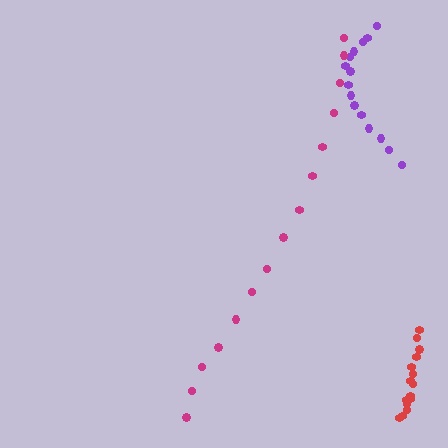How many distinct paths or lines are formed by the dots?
There are 3 distinct paths.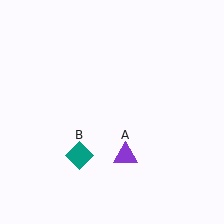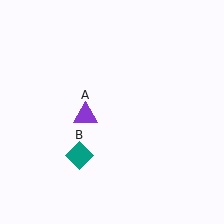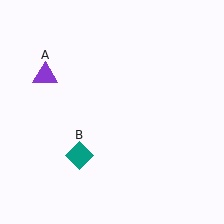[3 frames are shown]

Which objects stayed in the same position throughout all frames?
Teal diamond (object B) remained stationary.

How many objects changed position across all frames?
1 object changed position: purple triangle (object A).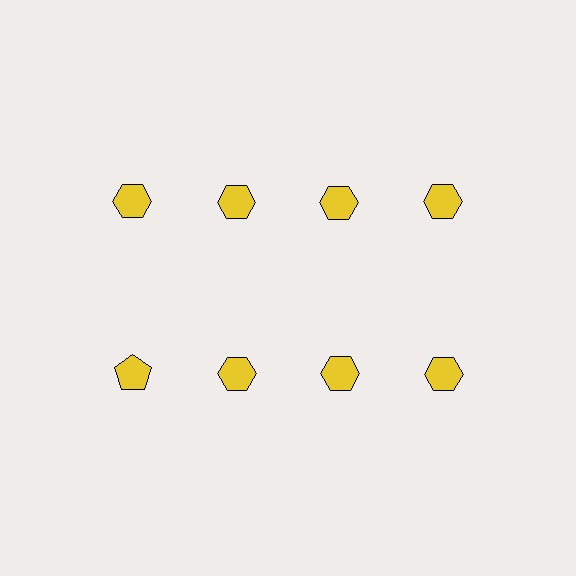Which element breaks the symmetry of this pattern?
The yellow pentagon in the second row, leftmost column breaks the symmetry. All other shapes are yellow hexagons.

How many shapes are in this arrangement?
There are 8 shapes arranged in a grid pattern.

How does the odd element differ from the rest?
It has a different shape: pentagon instead of hexagon.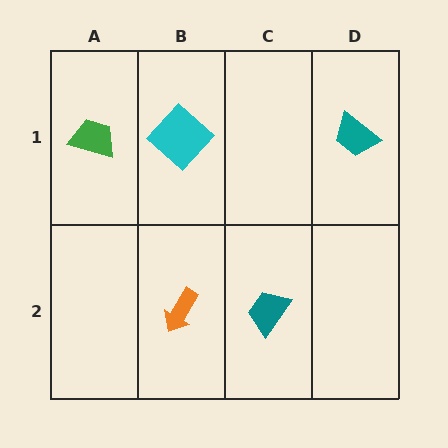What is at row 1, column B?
A cyan diamond.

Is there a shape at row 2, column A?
No, that cell is empty.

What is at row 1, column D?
A teal trapezoid.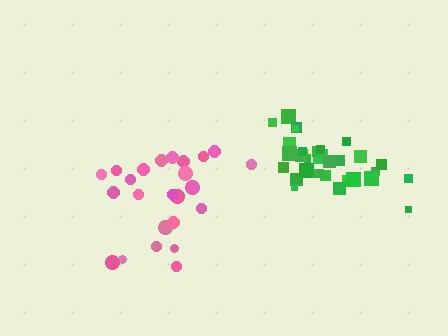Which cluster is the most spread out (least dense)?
Pink.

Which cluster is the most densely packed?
Green.